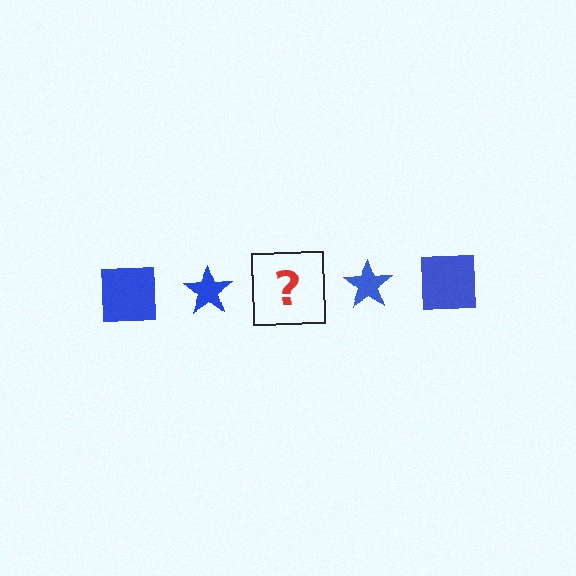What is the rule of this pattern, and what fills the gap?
The rule is that the pattern cycles through square, star shapes in blue. The gap should be filled with a blue square.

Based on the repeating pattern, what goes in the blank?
The blank should be a blue square.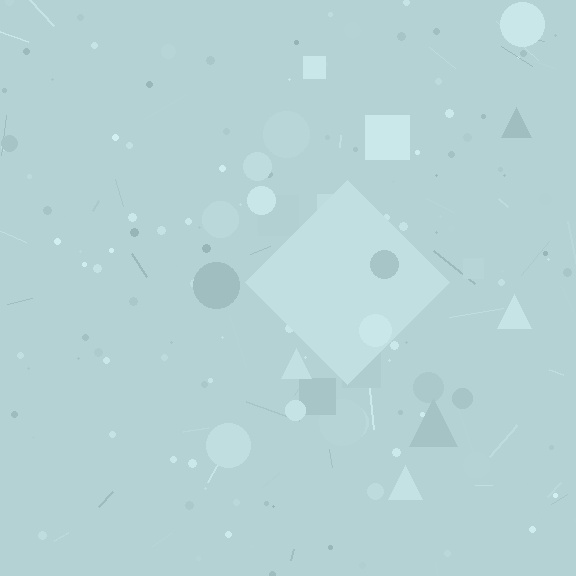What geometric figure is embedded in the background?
A diamond is embedded in the background.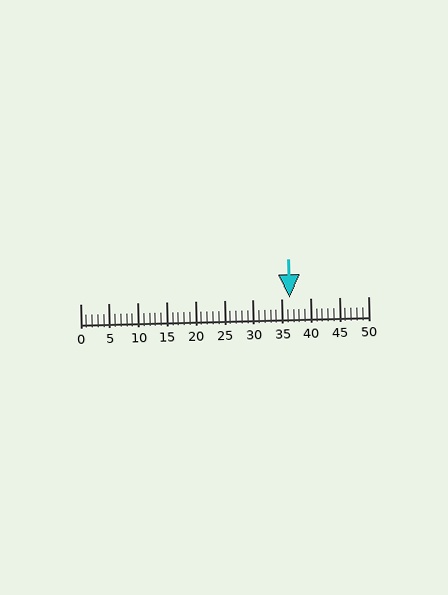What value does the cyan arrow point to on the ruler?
The cyan arrow points to approximately 36.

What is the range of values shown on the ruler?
The ruler shows values from 0 to 50.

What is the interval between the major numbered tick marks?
The major tick marks are spaced 5 units apart.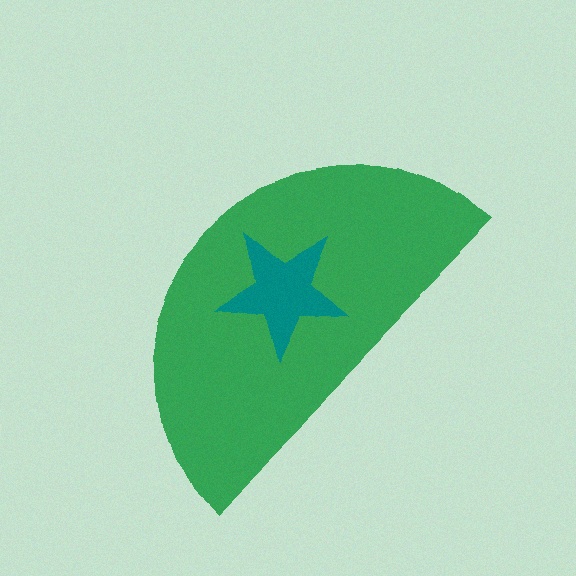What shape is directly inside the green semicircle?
The teal star.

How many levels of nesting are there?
2.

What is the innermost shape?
The teal star.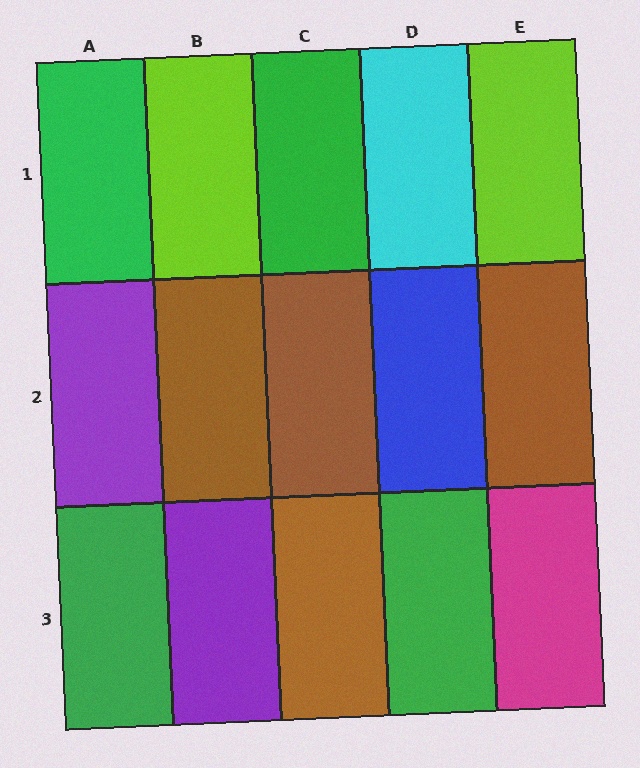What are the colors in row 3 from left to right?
Green, purple, brown, green, magenta.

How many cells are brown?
4 cells are brown.